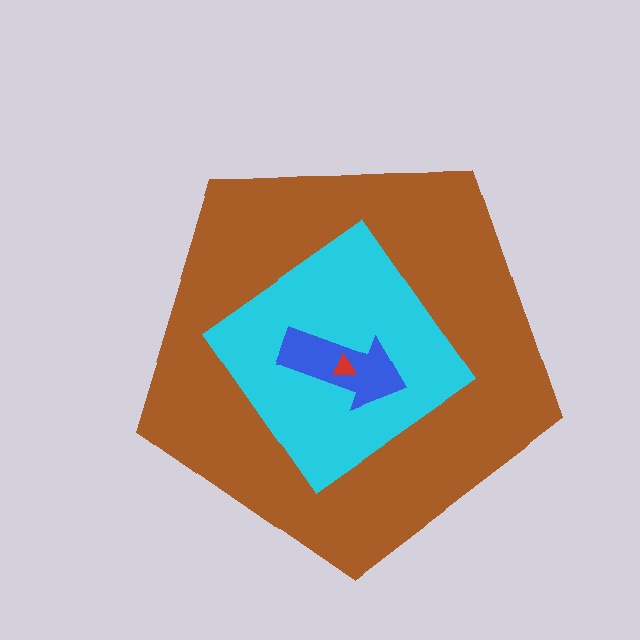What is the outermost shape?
The brown pentagon.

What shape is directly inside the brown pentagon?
The cyan diamond.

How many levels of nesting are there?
4.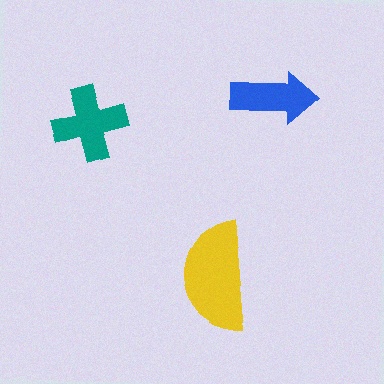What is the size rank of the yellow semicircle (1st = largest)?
1st.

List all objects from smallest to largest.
The blue arrow, the teal cross, the yellow semicircle.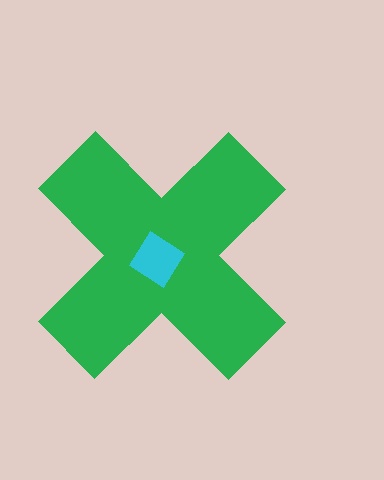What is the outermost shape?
The green cross.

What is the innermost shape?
The cyan diamond.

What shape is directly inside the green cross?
The cyan diamond.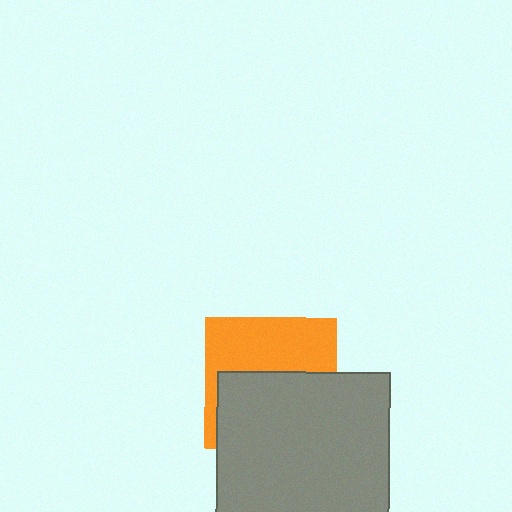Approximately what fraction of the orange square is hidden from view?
Roughly 54% of the orange square is hidden behind the gray square.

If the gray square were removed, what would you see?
You would see the complete orange square.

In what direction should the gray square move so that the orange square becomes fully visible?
The gray square should move down. That is the shortest direction to clear the overlap and leave the orange square fully visible.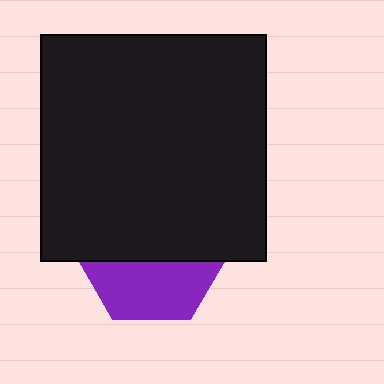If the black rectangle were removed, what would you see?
You would see the complete purple hexagon.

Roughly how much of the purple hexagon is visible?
A small part of it is visible (roughly 41%).